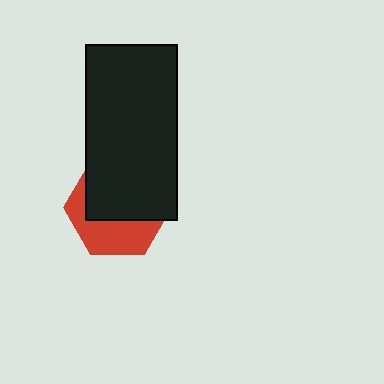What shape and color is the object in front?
The object in front is a black rectangle.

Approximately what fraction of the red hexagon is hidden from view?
Roughly 59% of the red hexagon is hidden behind the black rectangle.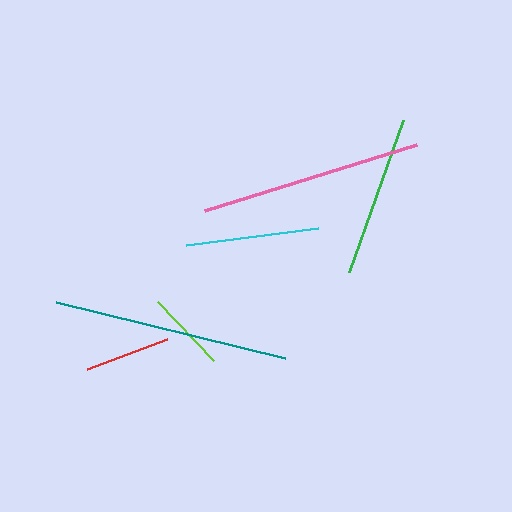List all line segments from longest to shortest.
From longest to shortest: teal, pink, green, cyan, red, lime.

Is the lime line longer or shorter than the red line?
The red line is longer than the lime line.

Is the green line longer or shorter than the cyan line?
The green line is longer than the cyan line.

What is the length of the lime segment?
The lime segment is approximately 81 pixels long.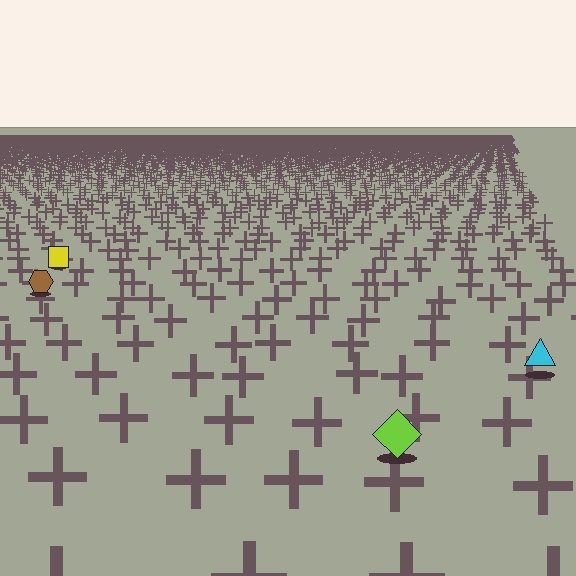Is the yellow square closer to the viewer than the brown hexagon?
No. The brown hexagon is closer — you can tell from the texture gradient: the ground texture is coarser near it.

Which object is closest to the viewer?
The lime diamond is closest. The texture marks near it are larger and more spread out.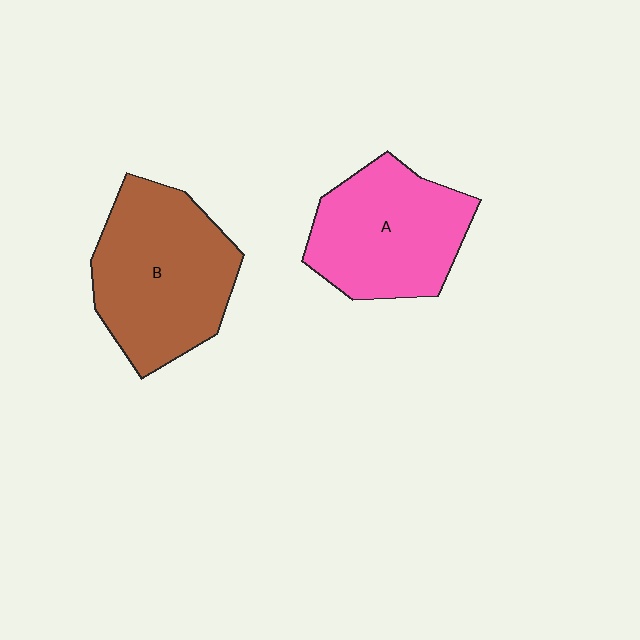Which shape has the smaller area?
Shape A (pink).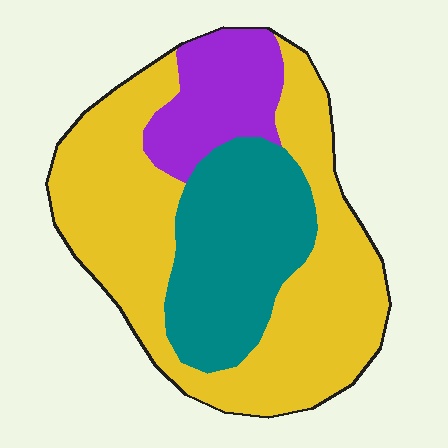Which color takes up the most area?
Yellow, at roughly 55%.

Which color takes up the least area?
Purple, at roughly 15%.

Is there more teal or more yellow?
Yellow.